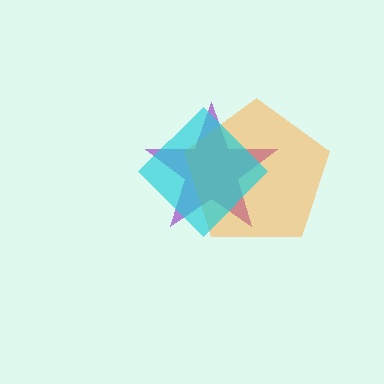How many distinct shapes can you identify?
There are 3 distinct shapes: a purple star, an orange pentagon, a cyan diamond.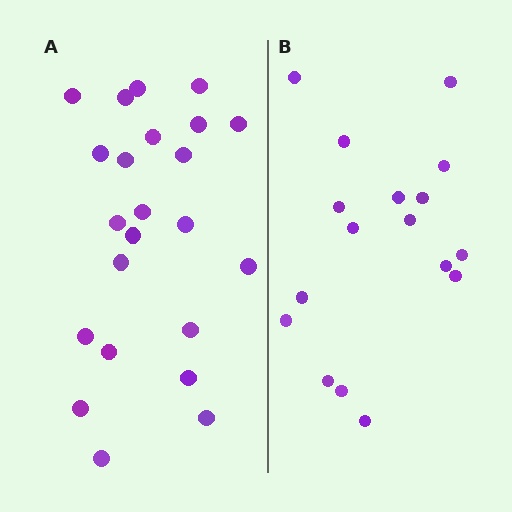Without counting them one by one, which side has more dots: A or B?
Region A (the left region) has more dots.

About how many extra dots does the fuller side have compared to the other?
Region A has about 6 more dots than region B.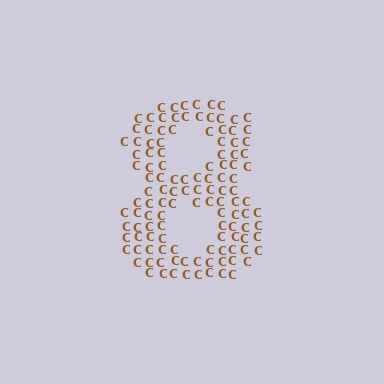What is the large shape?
The large shape is the digit 8.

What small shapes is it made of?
It is made of small letter C's.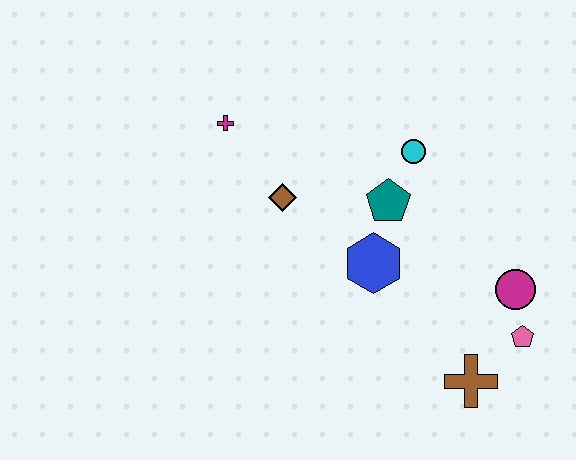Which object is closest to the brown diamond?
The magenta cross is closest to the brown diamond.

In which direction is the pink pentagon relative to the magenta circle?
The pink pentagon is below the magenta circle.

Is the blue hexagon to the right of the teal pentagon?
No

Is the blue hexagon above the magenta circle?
Yes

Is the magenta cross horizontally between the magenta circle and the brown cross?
No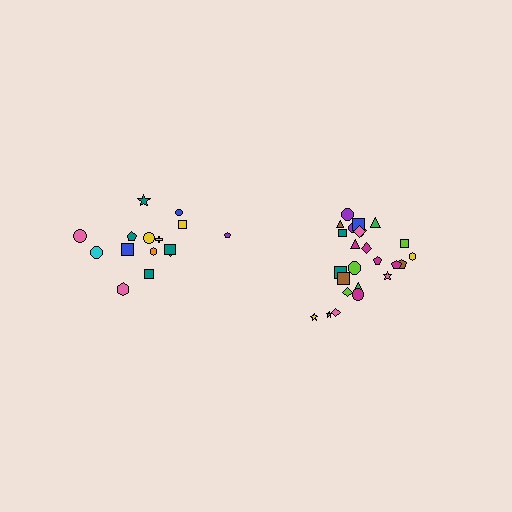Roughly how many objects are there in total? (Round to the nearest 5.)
Roughly 40 objects in total.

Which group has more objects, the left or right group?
The right group.